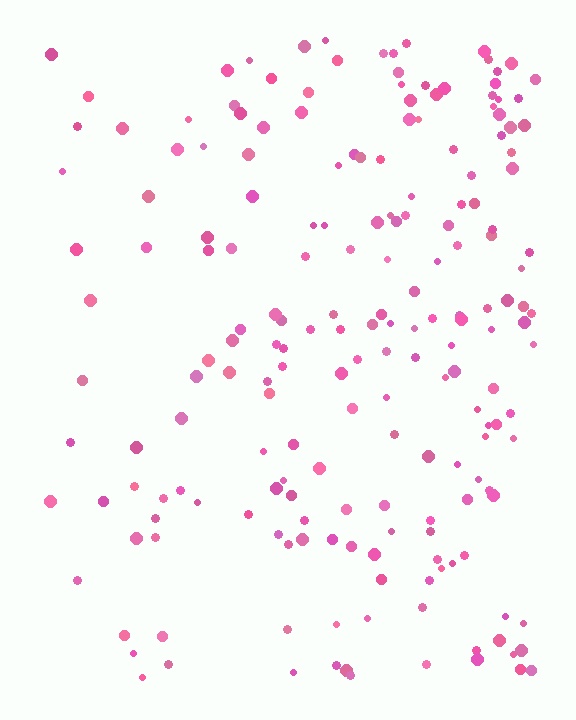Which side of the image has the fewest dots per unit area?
The left.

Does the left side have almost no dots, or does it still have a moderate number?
Still a moderate number, just noticeably fewer than the right.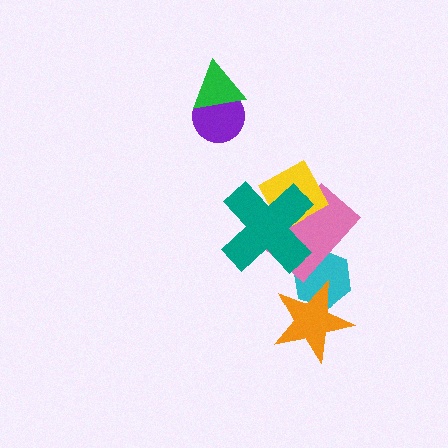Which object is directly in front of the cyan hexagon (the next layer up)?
The pink rectangle is directly in front of the cyan hexagon.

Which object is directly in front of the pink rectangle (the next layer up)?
The yellow diamond is directly in front of the pink rectangle.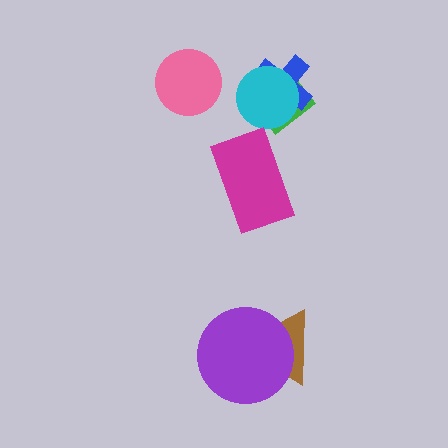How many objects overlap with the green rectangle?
2 objects overlap with the green rectangle.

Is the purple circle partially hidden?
No, no other shape covers it.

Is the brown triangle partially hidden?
Yes, it is partially covered by another shape.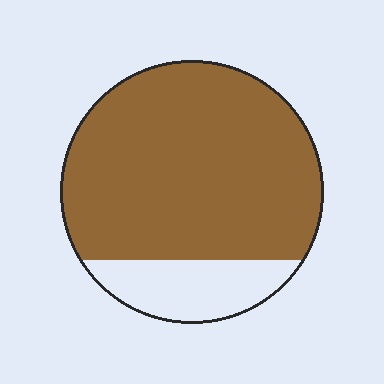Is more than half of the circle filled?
Yes.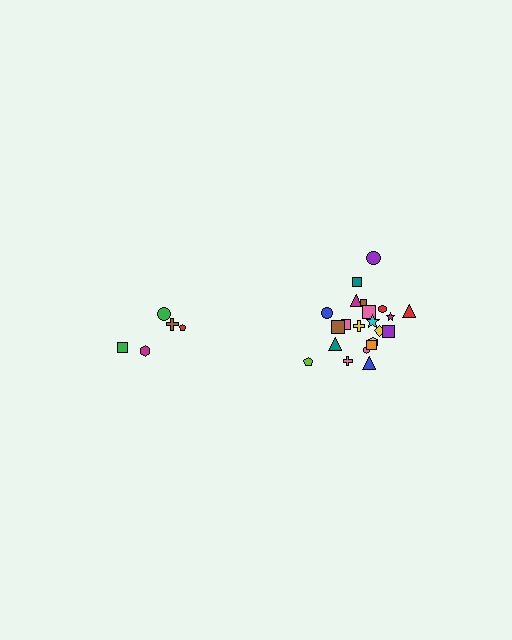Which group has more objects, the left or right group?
The right group.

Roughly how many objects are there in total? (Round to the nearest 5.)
Roughly 25 objects in total.